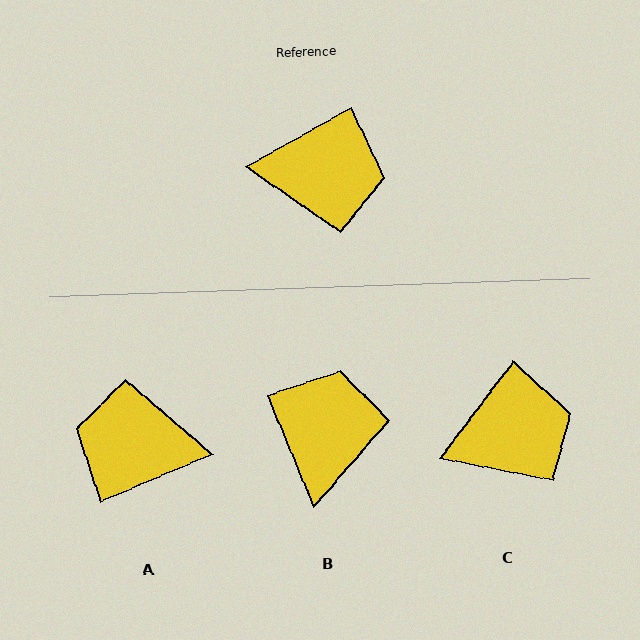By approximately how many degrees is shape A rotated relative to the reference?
Approximately 174 degrees counter-clockwise.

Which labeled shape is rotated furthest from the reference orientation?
A, about 174 degrees away.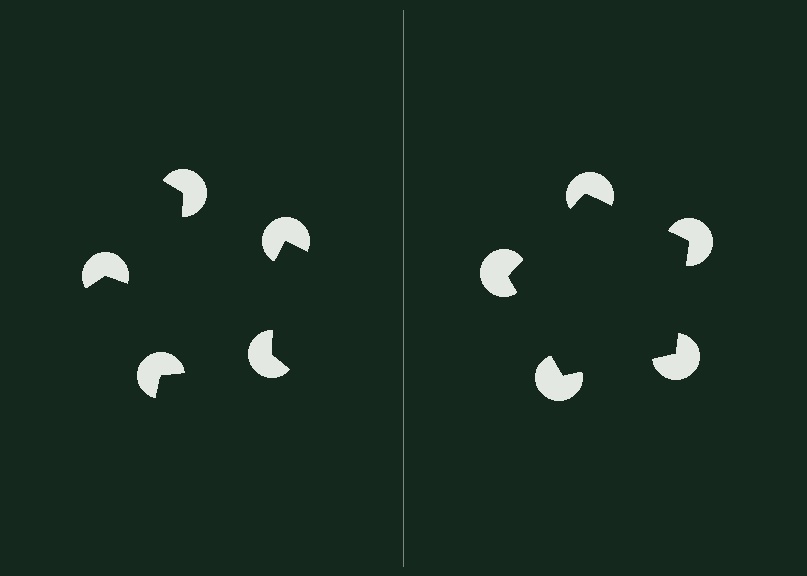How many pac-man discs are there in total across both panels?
10 — 5 on each side.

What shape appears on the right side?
An illusory pentagon.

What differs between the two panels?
The pac-man discs are positioned identically on both sides; only the wedge orientations differ. On the right they align to a pentagon; on the left they are misaligned.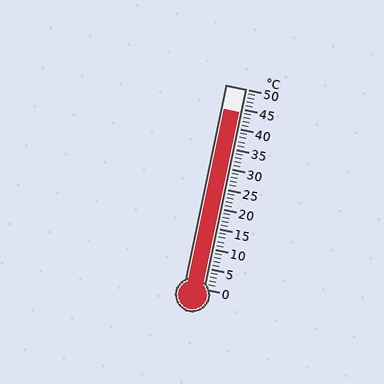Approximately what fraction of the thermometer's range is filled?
The thermometer is filled to approximately 90% of its range.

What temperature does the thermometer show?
The thermometer shows approximately 44°C.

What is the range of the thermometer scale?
The thermometer scale ranges from 0°C to 50°C.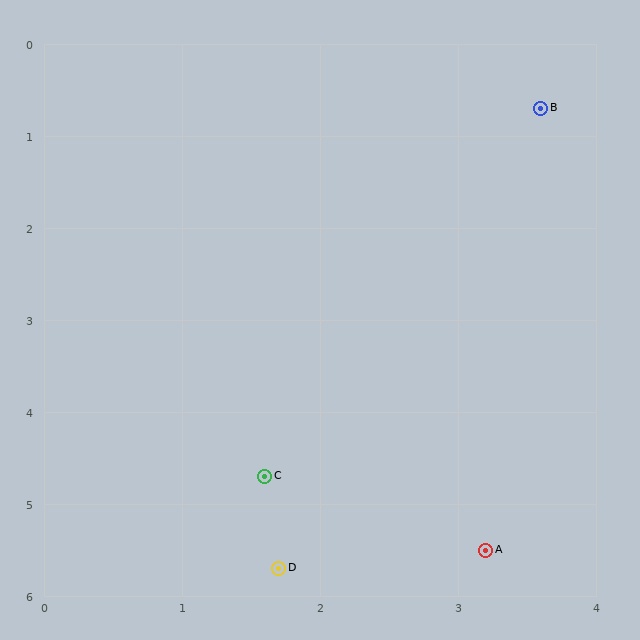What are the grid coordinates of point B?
Point B is at approximately (3.6, 0.7).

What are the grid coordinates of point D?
Point D is at approximately (1.7, 5.7).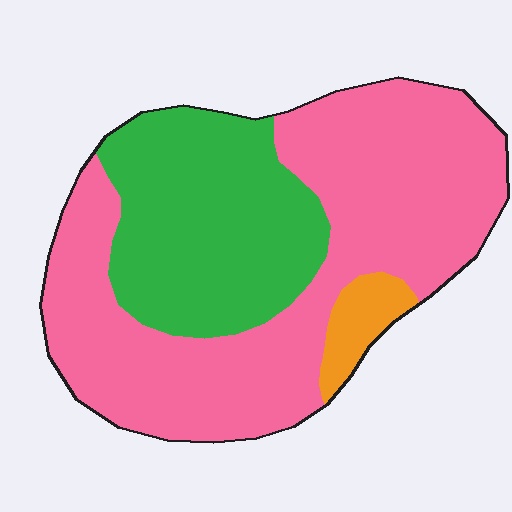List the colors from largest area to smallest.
From largest to smallest: pink, green, orange.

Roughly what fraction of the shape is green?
Green takes up between a third and a half of the shape.